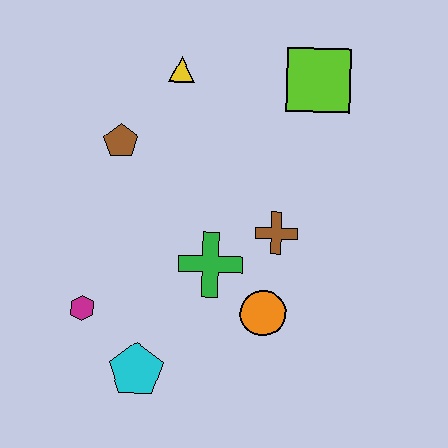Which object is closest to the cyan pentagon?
The magenta hexagon is closest to the cyan pentagon.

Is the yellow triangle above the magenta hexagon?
Yes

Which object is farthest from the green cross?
The lime square is farthest from the green cross.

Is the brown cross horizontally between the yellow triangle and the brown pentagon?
No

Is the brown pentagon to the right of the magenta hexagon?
Yes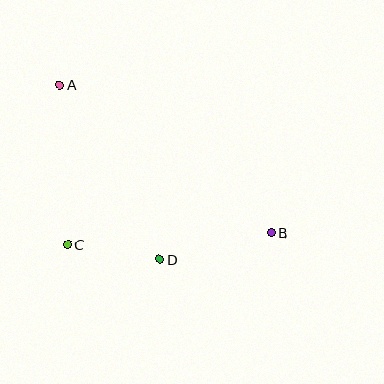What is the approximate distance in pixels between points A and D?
The distance between A and D is approximately 201 pixels.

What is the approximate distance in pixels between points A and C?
The distance between A and C is approximately 160 pixels.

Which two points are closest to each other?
Points C and D are closest to each other.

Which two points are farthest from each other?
Points A and B are farthest from each other.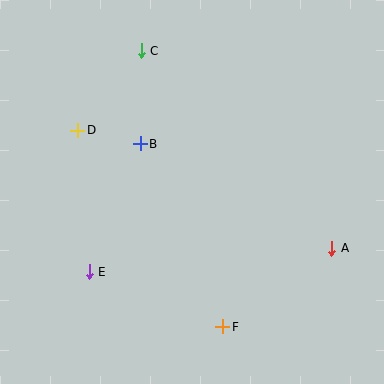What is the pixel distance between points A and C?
The distance between A and C is 275 pixels.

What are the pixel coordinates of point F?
Point F is at (223, 327).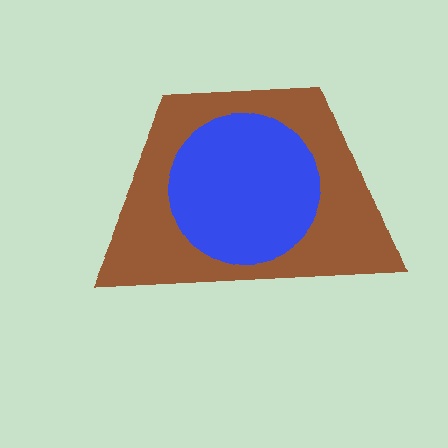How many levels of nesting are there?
2.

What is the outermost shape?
The brown trapezoid.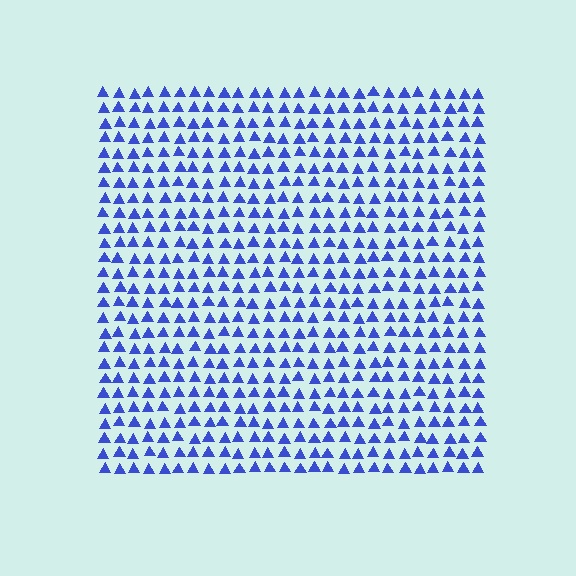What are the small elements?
The small elements are triangles.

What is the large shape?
The large shape is a square.